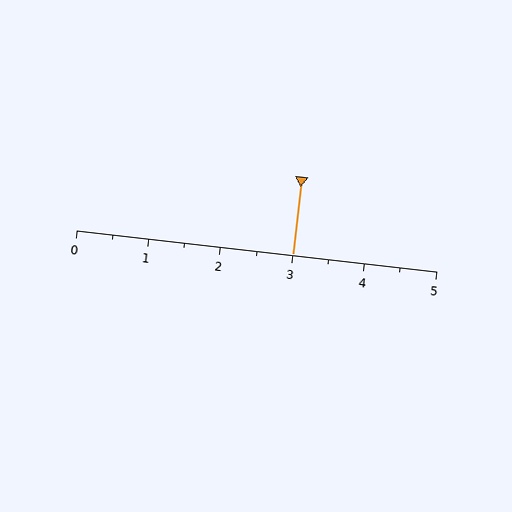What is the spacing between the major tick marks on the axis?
The major ticks are spaced 1 apart.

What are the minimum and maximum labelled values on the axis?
The axis runs from 0 to 5.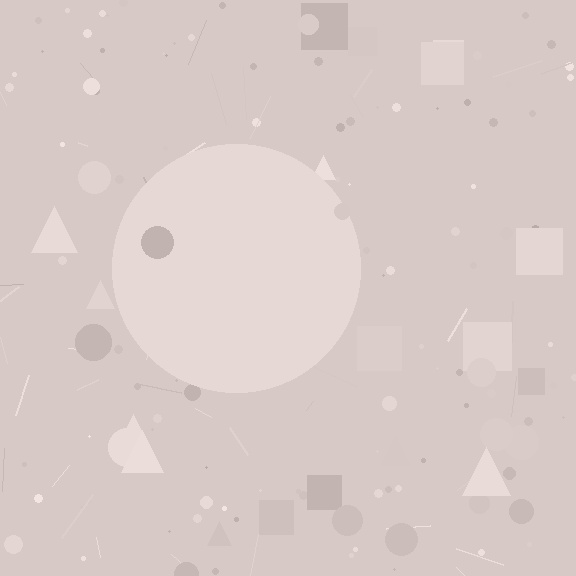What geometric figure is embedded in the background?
A circle is embedded in the background.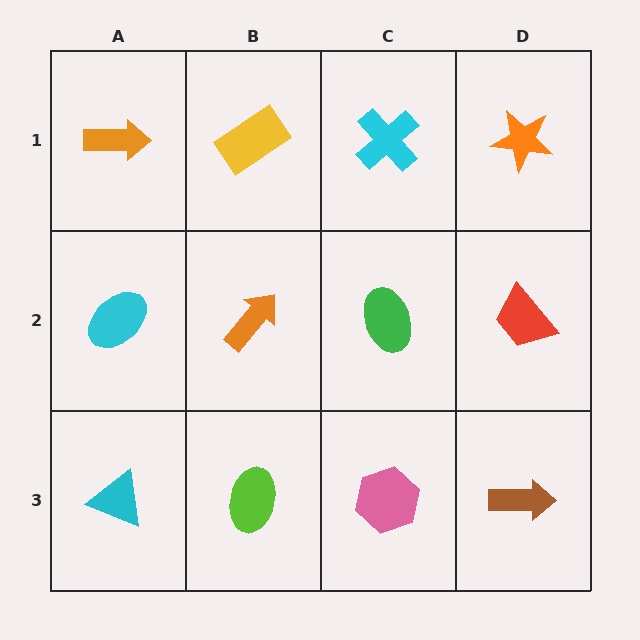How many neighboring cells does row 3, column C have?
3.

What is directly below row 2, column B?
A lime ellipse.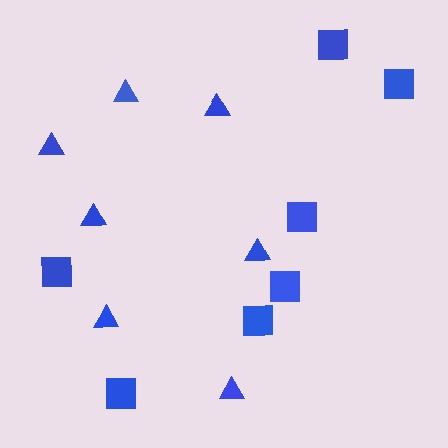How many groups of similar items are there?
There are 2 groups: one group of triangles (7) and one group of squares (7).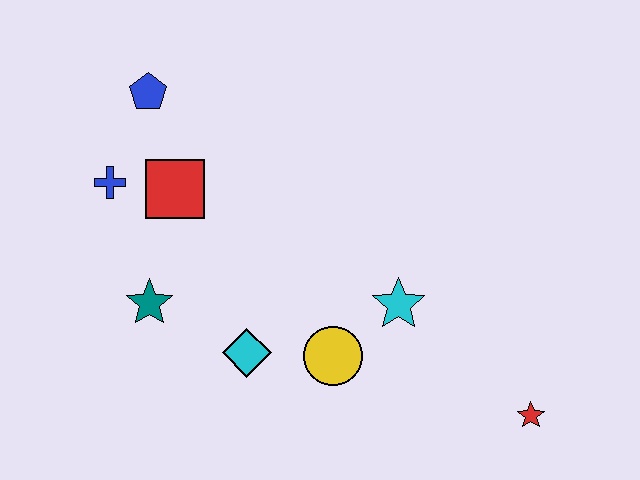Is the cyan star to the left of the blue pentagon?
No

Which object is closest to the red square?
The blue cross is closest to the red square.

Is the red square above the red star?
Yes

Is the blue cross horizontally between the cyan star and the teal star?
No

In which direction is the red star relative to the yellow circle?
The red star is to the right of the yellow circle.